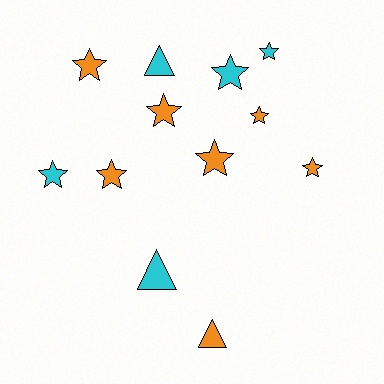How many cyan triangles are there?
There are 2 cyan triangles.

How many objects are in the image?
There are 12 objects.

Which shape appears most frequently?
Star, with 9 objects.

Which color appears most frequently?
Orange, with 7 objects.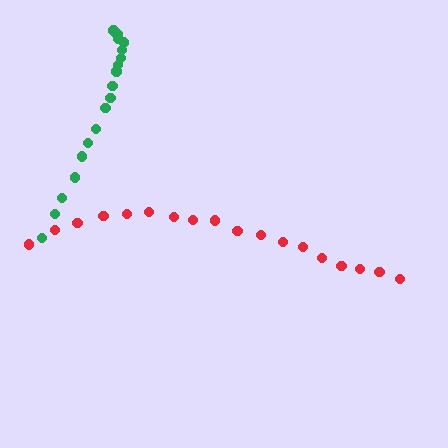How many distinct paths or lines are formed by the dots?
There are 2 distinct paths.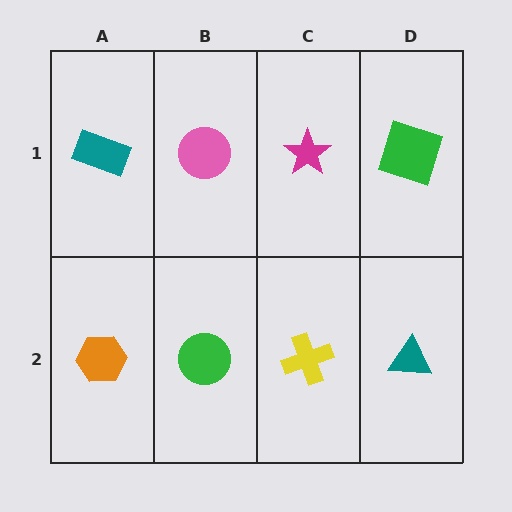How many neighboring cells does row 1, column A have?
2.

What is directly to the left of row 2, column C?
A green circle.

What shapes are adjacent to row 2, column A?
A teal rectangle (row 1, column A), a green circle (row 2, column B).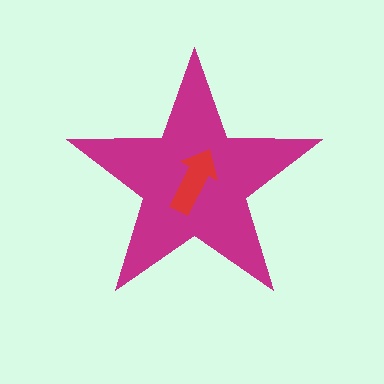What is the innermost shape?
The red arrow.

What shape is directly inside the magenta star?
The red arrow.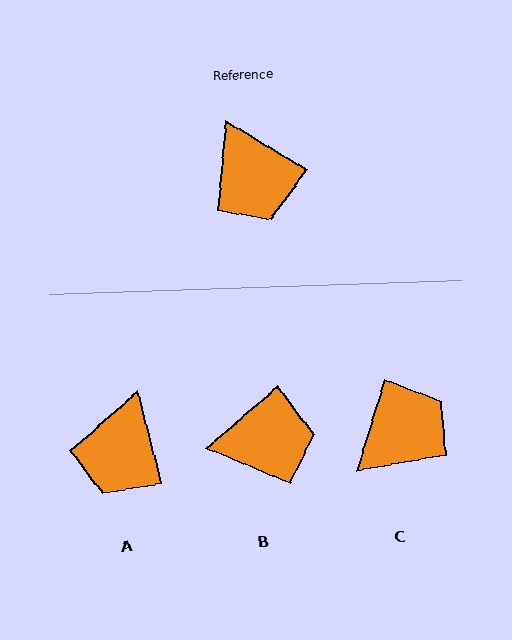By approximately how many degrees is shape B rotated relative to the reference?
Approximately 72 degrees counter-clockwise.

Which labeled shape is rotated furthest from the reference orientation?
C, about 105 degrees away.